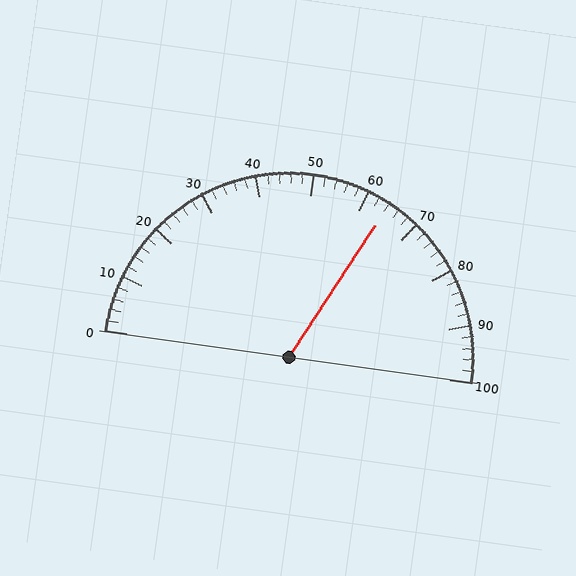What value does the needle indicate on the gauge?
The needle indicates approximately 64.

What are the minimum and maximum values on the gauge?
The gauge ranges from 0 to 100.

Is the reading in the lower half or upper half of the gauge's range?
The reading is in the upper half of the range (0 to 100).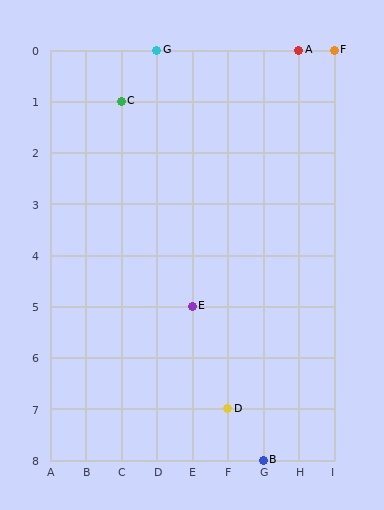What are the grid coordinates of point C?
Point C is at grid coordinates (C, 1).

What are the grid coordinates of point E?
Point E is at grid coordinates (E, 5).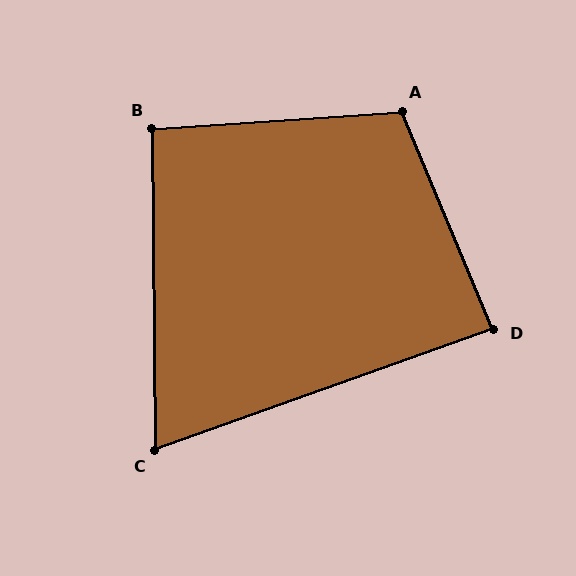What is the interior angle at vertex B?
Approximately 93 degrees (approximately right).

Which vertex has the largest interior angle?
A, at approximately 109 degrees.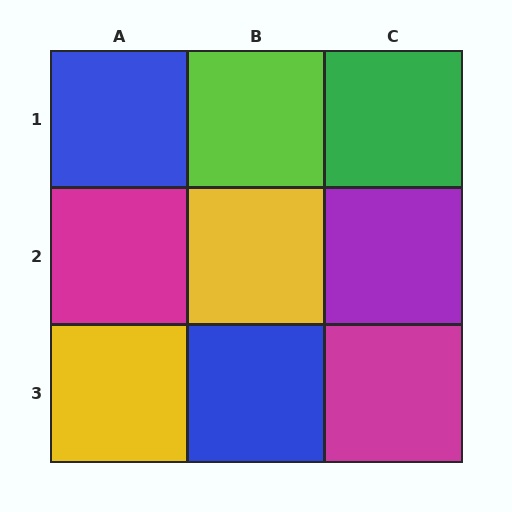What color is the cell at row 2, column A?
Magenta.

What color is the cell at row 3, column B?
Blue.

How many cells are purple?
1 cell is purple.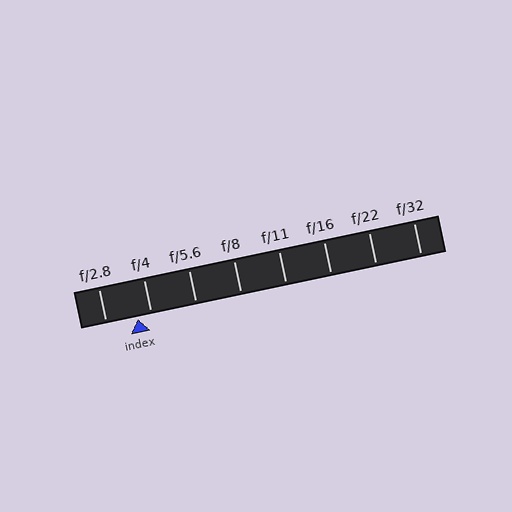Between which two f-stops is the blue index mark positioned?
The index mark is between f/2.8 and f/4.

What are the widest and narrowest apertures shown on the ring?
The widest aperture shown is f/2.8 and the narrowest is f/32.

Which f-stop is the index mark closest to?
The index mark is closest to f/4.